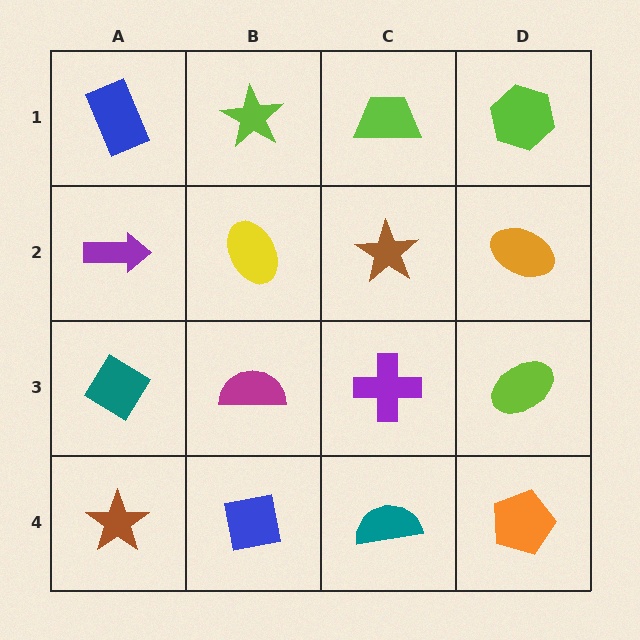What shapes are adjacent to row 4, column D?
A lime ellipse (row 3, column D), a teal semicircle (row 4, column C).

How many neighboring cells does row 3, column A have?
3.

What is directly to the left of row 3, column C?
A magenta semicircle.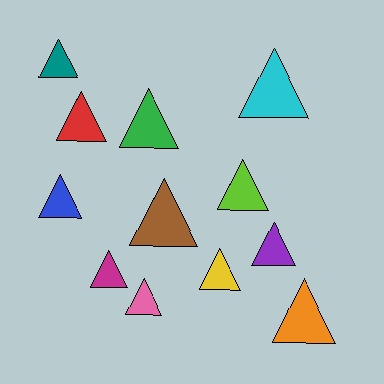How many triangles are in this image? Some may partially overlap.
There are 12 triangles.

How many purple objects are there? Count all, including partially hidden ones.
There is 1 purple object.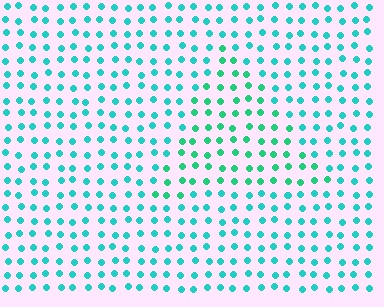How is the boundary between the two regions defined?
The boundary is defined purely by a slight shift in hue (about 25 degrees). Spacing, size, and orientation are identical on both sides.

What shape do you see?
I see a triangle.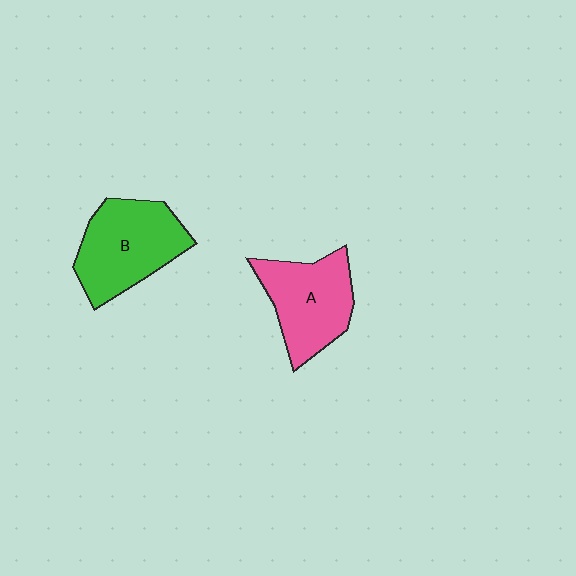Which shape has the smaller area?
Shape A (pink).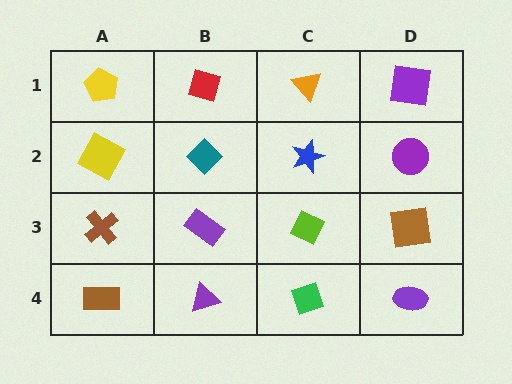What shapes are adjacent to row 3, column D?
A purple circle (row 2, column D), a purple ellipse (row 4, column D), a lime diamond (row 3, column C).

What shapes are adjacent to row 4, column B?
A purple rectangle (row 3, column B), a brown rectangle (row 4, column A), a green diamond (row 4, column C).